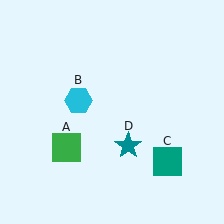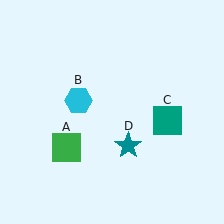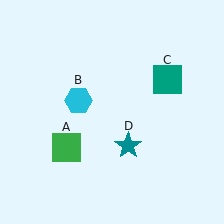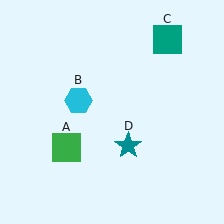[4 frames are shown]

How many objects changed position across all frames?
1 object changed position: teal square (object C).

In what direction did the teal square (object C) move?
The teal square (object C) moved up.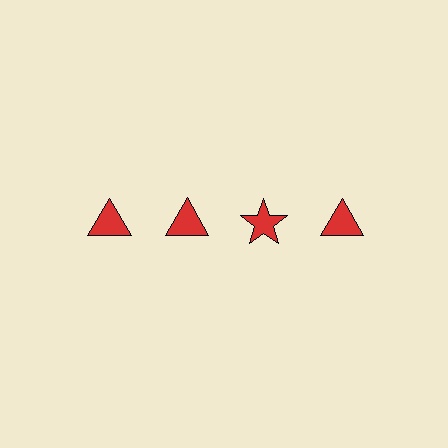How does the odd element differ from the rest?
It has a different shape: star instead of triangle.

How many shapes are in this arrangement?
There are 4 shapes arranged in a grid pattern.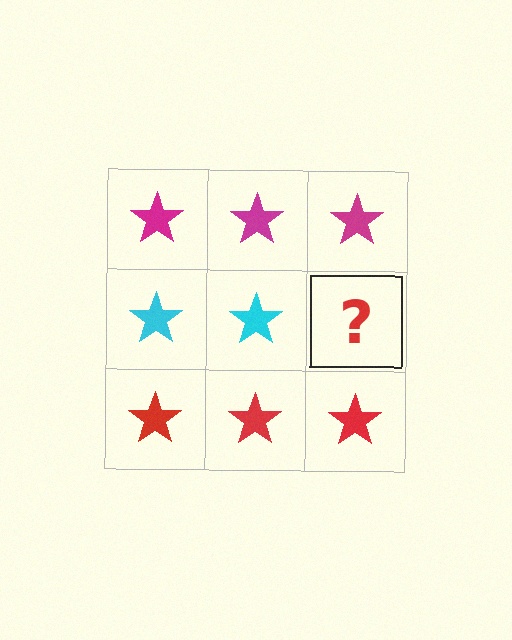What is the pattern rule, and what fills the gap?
The rule is that each row has a consistent color. The gap should be filled with a cyan star.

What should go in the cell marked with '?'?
The missing cell should contain a cyan star.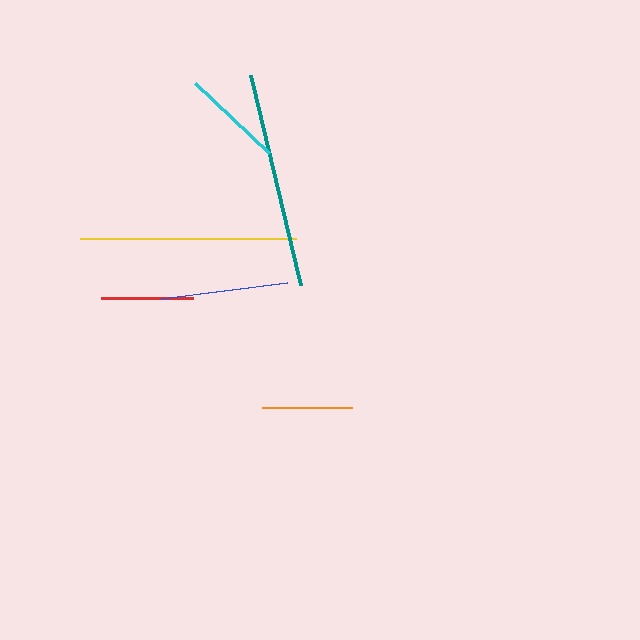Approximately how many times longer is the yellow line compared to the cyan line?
The yellow line is approximately 2.1 times the length of the cyan line.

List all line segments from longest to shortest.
From longest to shortest: yellow, teal, blue, cyan, red, orange.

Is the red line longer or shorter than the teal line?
The teal line is longer than the red line.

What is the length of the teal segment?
The teal segment is approximately 216 pixels long.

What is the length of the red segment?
The red segment is approximately 93 pixels long.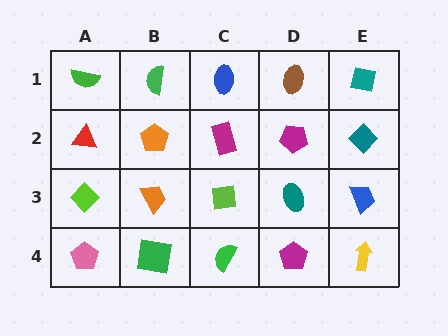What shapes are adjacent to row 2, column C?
A blue ellipse (row 1, column C), a lime square (row 3, column C), an orange pentagon (row 2, column B), a magenta pentagon (row 2, column D).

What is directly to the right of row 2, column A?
An orange pentagon.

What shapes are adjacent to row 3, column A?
A red triangle (row 2, column A), a pink pentagon (row 4, column A), an orange trapezoid (row 3, column B).